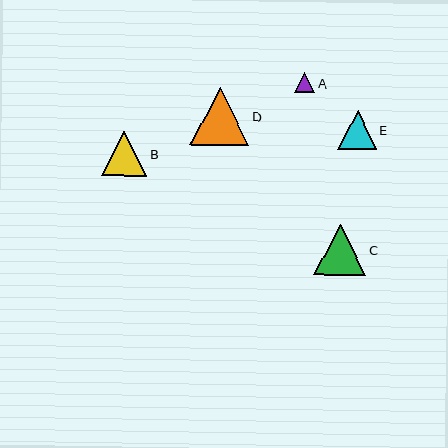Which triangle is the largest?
Triangle D is the largest with a size of approximately 58 pixels.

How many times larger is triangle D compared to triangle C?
Triangle D is approximately 1.1 times the size of triangle C.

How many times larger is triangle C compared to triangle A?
Triangle C is approximately 2.5 times the size of triangle A.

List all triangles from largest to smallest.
From largest to smallest: D, C, B, E, A.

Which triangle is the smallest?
Triangle A is the smallest with a size of approximately 21 pixels.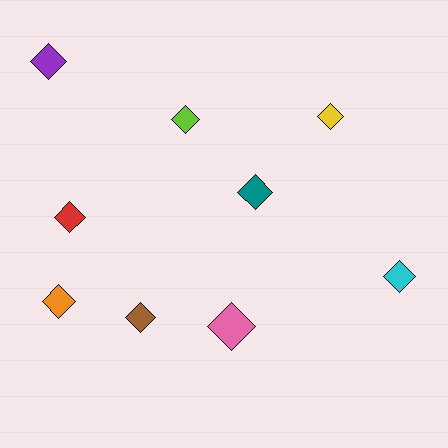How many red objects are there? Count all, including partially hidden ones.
There is 1 red object.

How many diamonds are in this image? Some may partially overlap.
There are 9 diamonds.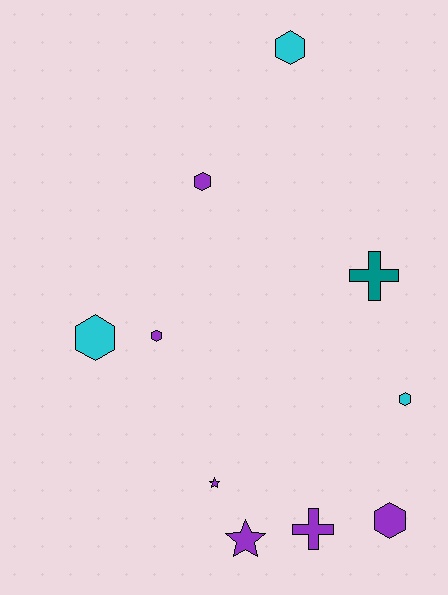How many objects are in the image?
There are 10 objects.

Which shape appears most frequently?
Hexagon, with 6 objects.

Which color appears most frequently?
Purple, with 6 objects.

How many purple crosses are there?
There is 1 purple cross.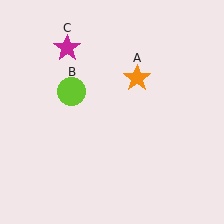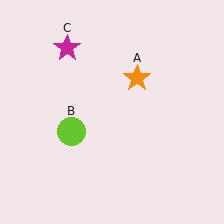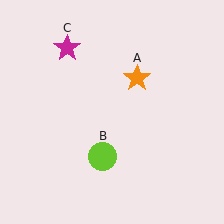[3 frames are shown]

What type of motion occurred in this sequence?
The lime circle (object B) rotated counterclockwise around the center of the scene.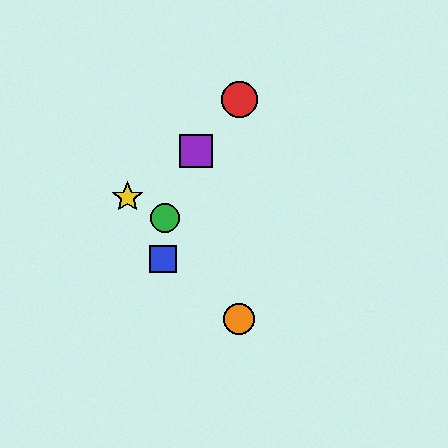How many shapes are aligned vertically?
2 shapes (the red circle, the orange circle) are aligned vertically.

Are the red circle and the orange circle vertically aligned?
Yes, both are at x≈239.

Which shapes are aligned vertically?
The red circle, the orange circle are aligned vertically.